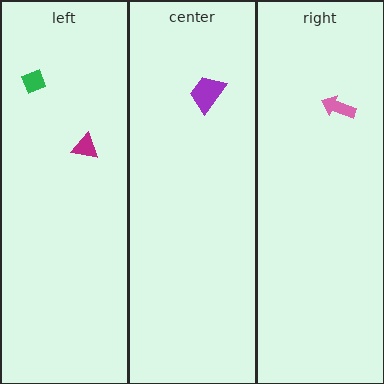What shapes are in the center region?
The purple trapezoid.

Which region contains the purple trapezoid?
The center region.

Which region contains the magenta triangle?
The left region.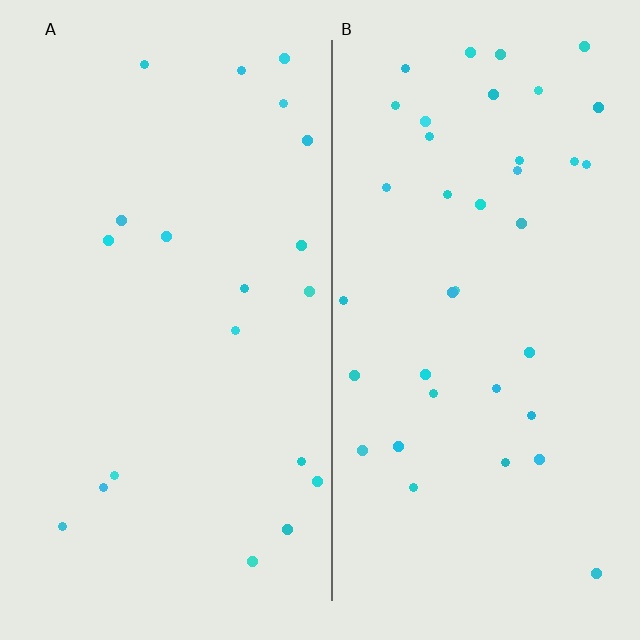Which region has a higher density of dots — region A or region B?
B (the right).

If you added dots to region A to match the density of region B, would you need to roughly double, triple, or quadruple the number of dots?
Approximately double.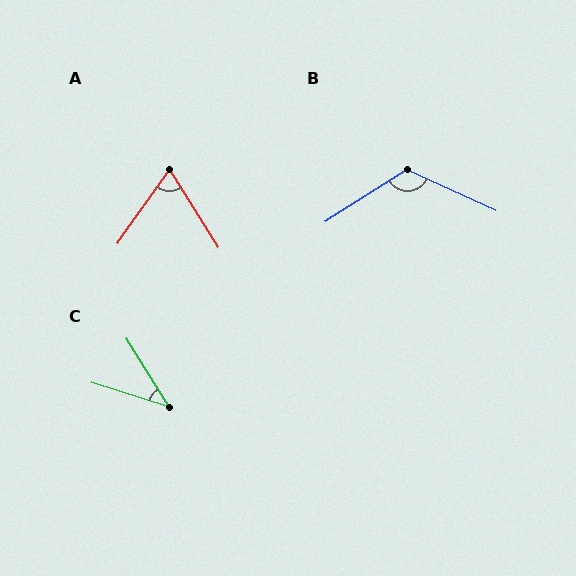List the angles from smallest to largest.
C (41°), A (67°), B (123°).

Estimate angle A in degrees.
Approximately 67 degrees.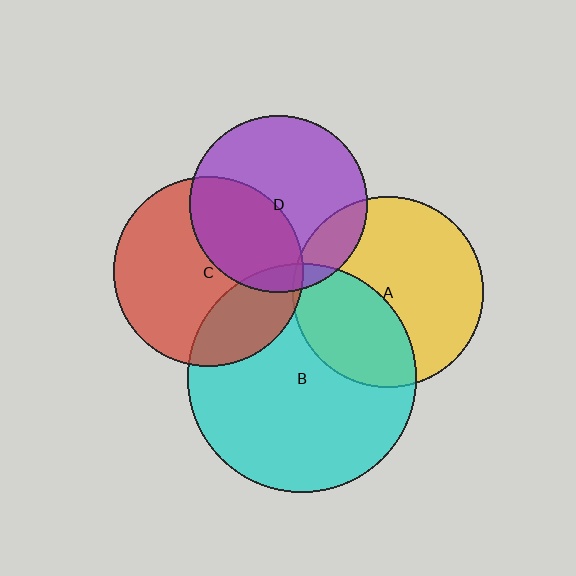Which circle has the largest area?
Circle B (cyan).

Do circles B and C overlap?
Yes.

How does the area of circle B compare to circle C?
Approximately 1.5 times.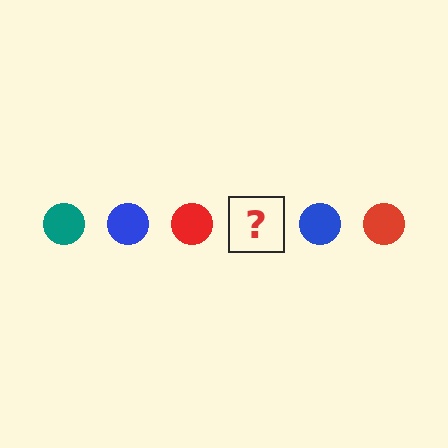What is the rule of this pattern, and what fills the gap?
The rule is that the pattern cycles through teal, blue, red circles. The gap should be filled with a teal circle.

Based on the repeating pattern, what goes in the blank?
The blank should be a teal circle.